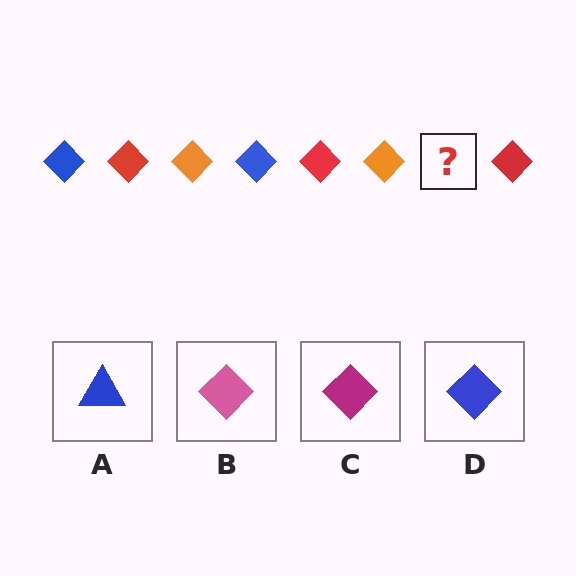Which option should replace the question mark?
Option D.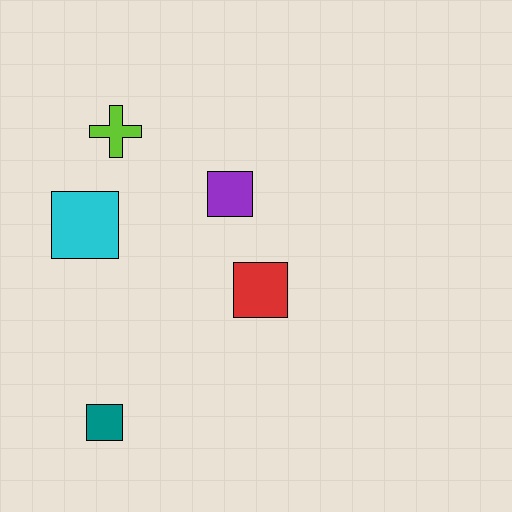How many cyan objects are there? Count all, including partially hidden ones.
There is 1 cyan object.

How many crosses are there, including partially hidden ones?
There is 1 cross.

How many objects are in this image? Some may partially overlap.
There are 5 objects.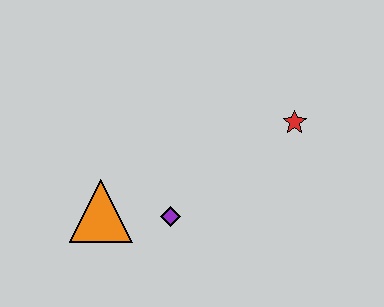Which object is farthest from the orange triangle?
The red star is farthest from the orange triangle.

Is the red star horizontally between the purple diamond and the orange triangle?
No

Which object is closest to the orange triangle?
The purple diamond is closest to the orange triangle.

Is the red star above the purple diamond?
Yes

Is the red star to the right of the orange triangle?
Yes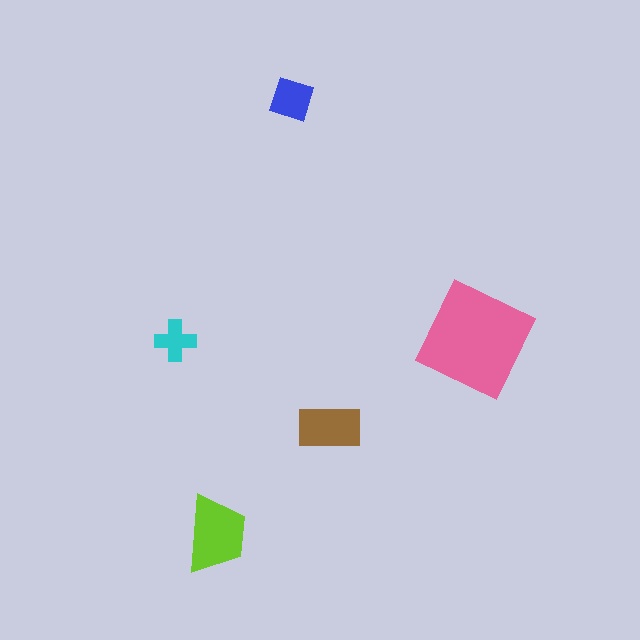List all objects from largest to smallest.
The pink diamond, the lime trapezoid, the brown rectangle, the blue square, the cyan cross.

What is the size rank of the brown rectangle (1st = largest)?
3rd.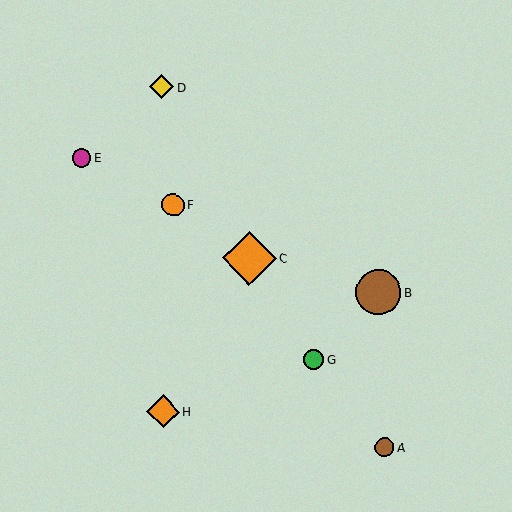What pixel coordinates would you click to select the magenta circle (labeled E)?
Click at (82, 158) to select the magenta circle E.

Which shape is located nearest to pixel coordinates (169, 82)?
The yellow diamond (labeled D) at (162, 87) is nearest to that location.